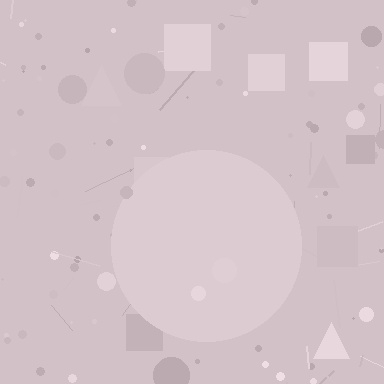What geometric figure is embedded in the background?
A circle is embedded in the background.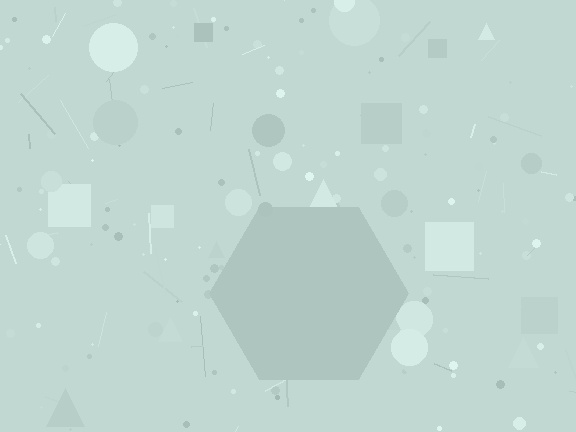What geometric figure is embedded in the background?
A hexagon is embedded in the background.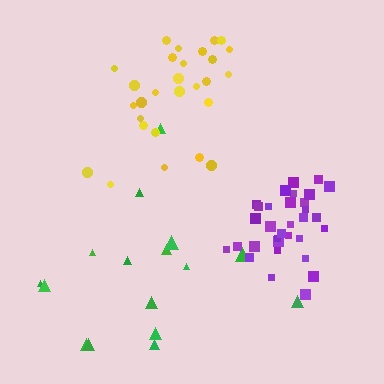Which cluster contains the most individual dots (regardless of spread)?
Purple (32).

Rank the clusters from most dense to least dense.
purple, yellow, green.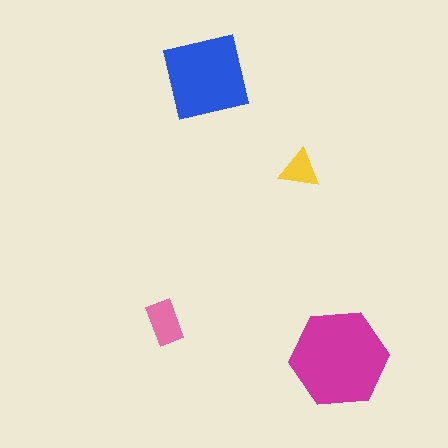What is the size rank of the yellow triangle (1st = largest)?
4th.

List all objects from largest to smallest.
The magenta hexagon, the blue square, the pink rectangle, the yellow triangle.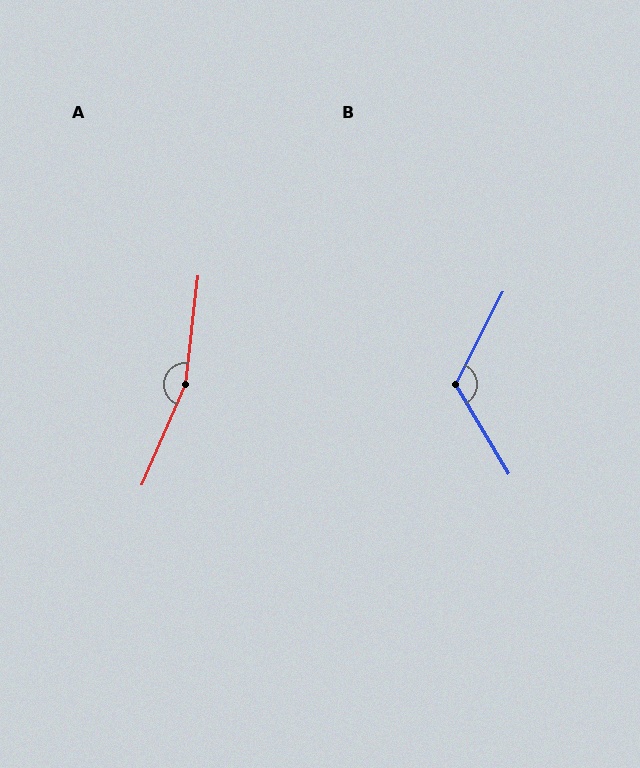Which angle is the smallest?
B, at approximately 122 degrees.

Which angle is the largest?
A, at approximately 163 degrees.